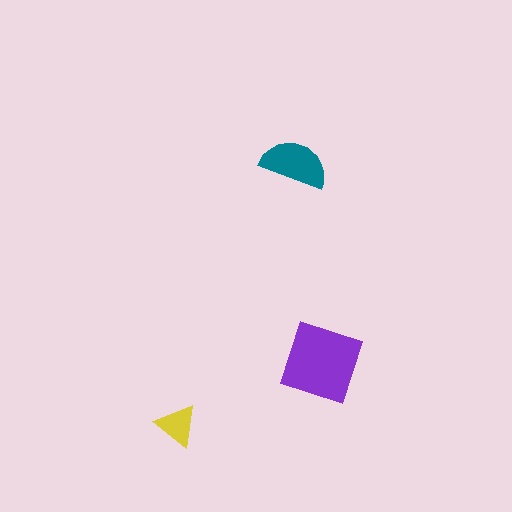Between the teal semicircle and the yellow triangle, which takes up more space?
The teal semicircle.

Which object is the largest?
The purple square.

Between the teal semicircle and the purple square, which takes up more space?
The purple square.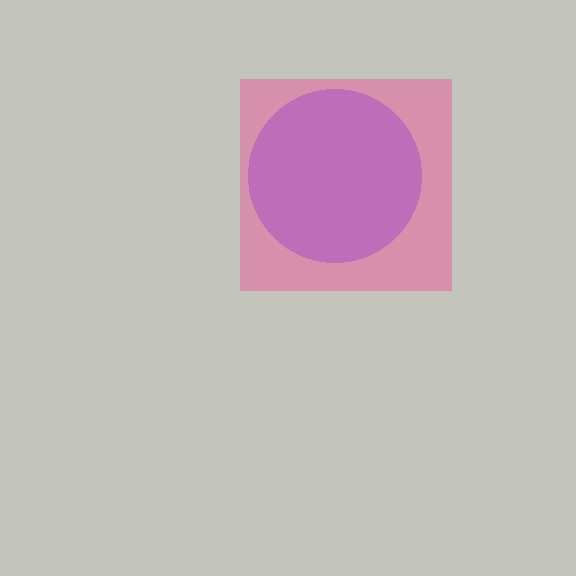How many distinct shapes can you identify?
There are 2 distinct shapes: a pink square, a purple circle.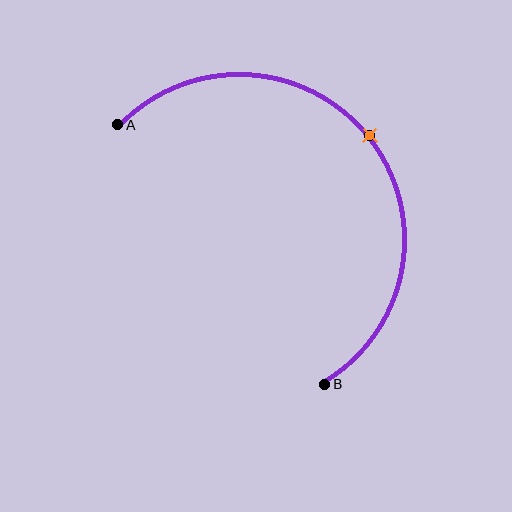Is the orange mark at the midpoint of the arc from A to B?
Yes. The orange mark lies on the arc at equal arc-length from both A and B — it is the arc midpoint.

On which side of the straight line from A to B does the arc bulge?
The arc bulges above and to the right of the straight line connecting A and B.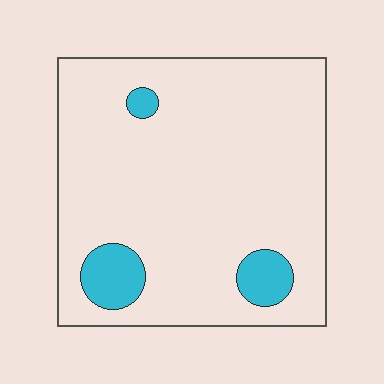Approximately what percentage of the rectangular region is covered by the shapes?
Approximately 10%.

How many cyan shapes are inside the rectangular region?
3.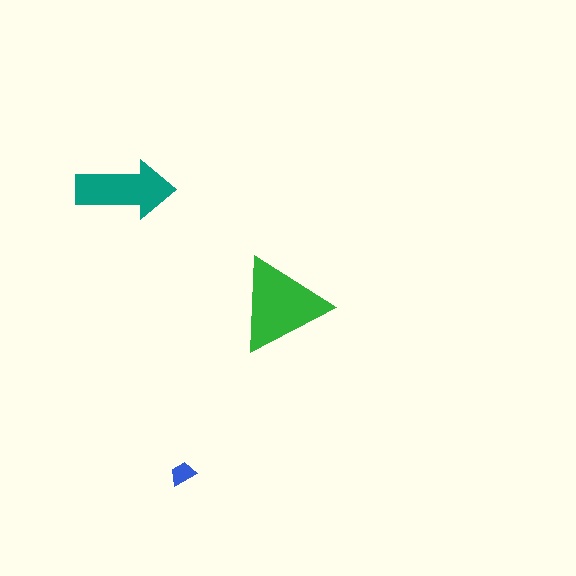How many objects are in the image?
There are 3 objects in the image.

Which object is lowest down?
The blue trapezoid is bottommost.